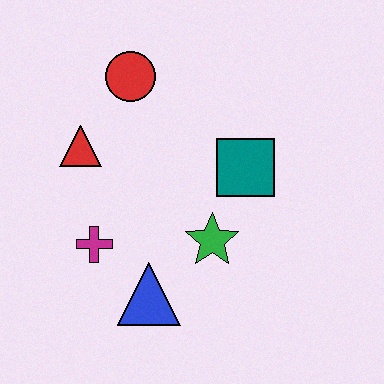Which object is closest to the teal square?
The green star is closest to the teal square.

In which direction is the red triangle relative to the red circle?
The red triangle is below the red circle.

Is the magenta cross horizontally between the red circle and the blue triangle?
No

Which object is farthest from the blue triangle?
The red circle is farthest from the blue triangle.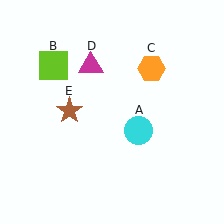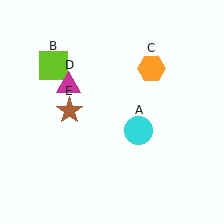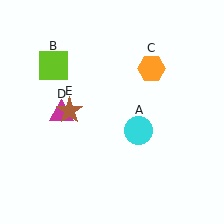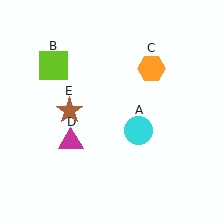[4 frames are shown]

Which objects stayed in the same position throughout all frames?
Cyan circle (object A) and lime square (object B) and orange hexagon (object C) and brown star (object E) remained stationary.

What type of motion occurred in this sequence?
The magenta triangle (object D) rotated counterclockwise around the center of the scene.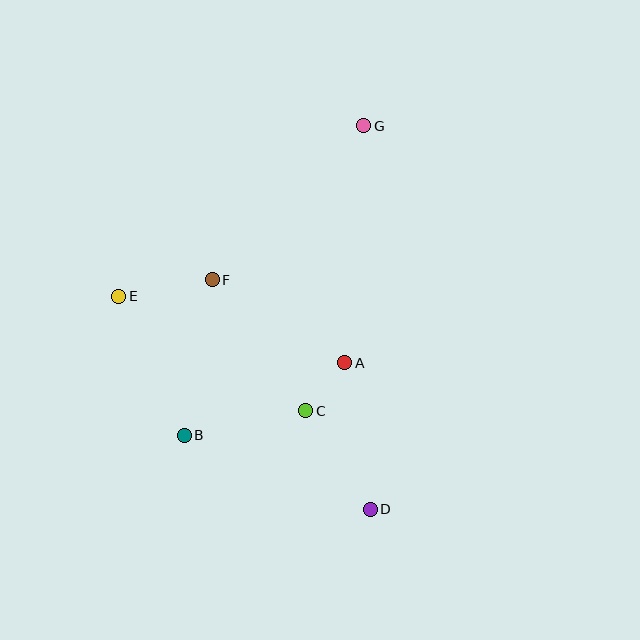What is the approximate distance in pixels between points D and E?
The distance between D and E is approximately 330 pixels.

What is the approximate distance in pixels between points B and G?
The distance between B and G is approximately 357 pixels.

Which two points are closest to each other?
Points A and C are closest to each other.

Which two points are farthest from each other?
Points D and G are farthest from each other.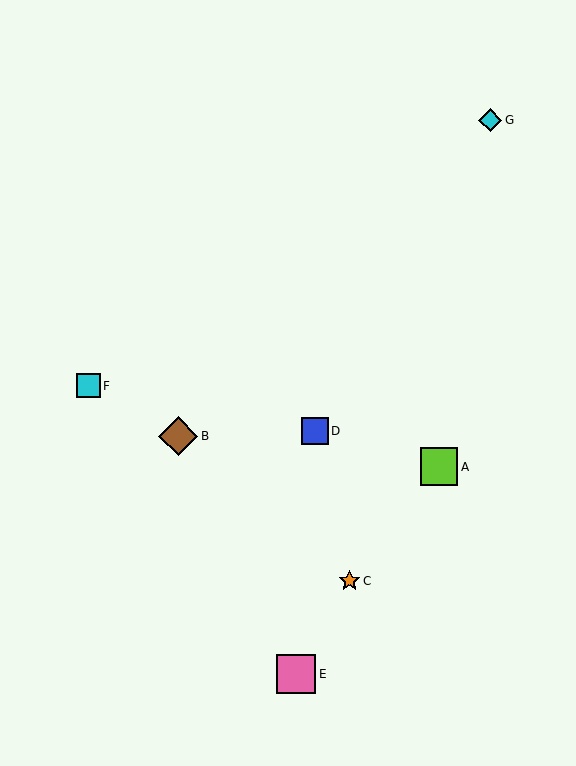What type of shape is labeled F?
Shape F is a cyan square.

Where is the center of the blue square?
The center of the blue square is at (315, 431).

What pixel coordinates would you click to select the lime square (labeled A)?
Click at (439, 467) to select the lime square A.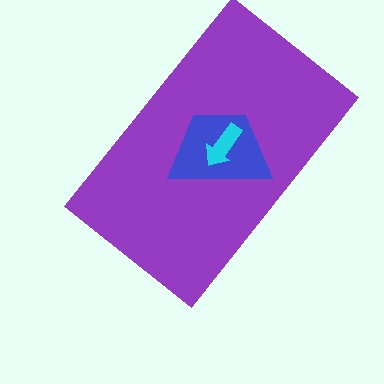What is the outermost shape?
The purple rectangle.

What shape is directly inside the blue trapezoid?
The cyan arrow.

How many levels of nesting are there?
3.